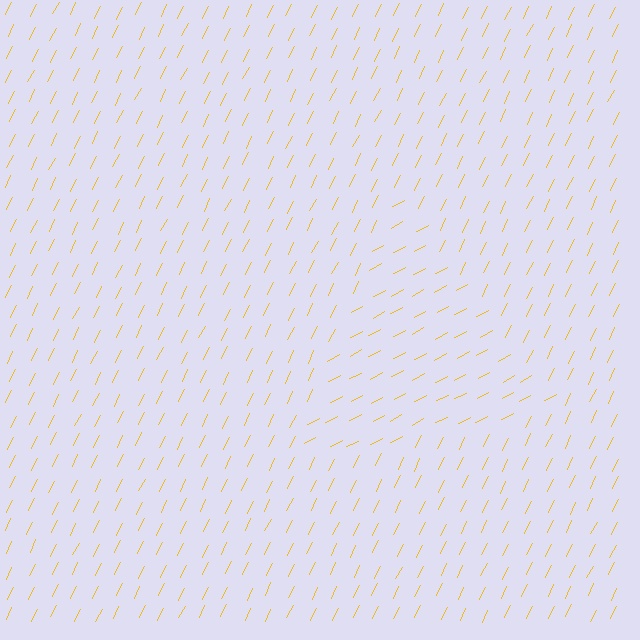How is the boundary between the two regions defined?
The boundary is defined purely by a change in line orientation (approximately 36 degrees difference). All lines are the same color and thickness.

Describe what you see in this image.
The image is filled with small yellow line segments. A triangle region in the image has lines oriented differently from the surrounding lines, creating a visible texture boundary.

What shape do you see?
I see a triangle.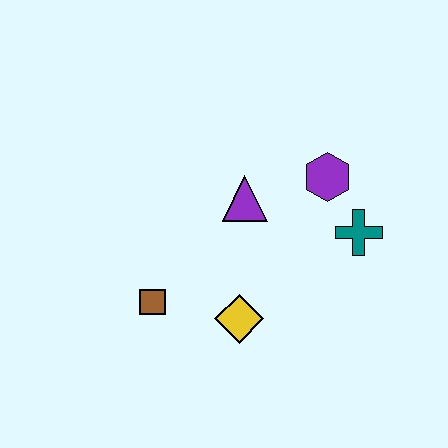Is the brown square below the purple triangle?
Yes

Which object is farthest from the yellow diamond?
The purple hexagon is farthest from the yellow diamond.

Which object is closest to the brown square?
The yellow diamond is closest to the brown square.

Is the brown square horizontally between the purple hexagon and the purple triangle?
No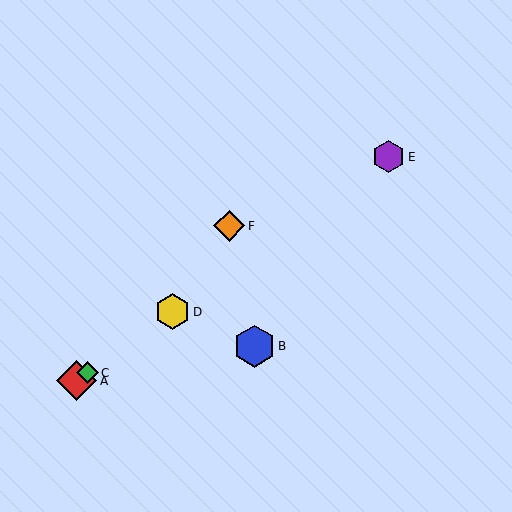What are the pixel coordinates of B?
Object B is at (254, 346).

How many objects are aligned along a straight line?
4 objects (A, C, D, E) are aligned along a straight line.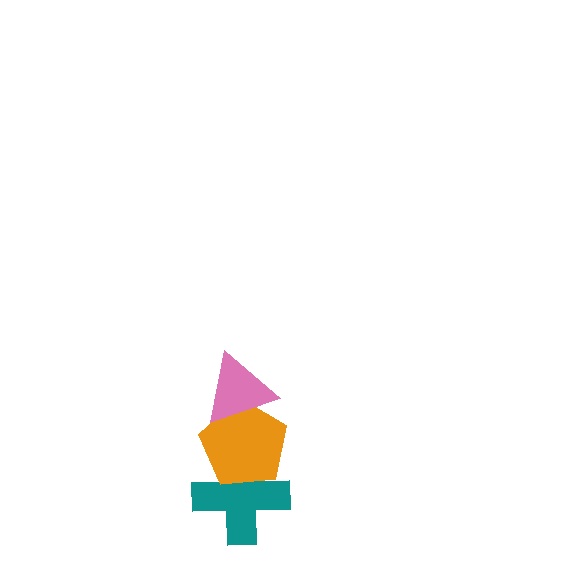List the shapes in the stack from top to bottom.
From top to bottom: the pink triangle, the orange pentagon, the teal cross.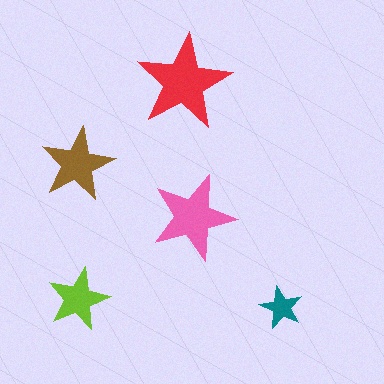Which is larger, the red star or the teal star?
The red one.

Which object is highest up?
The red star is topmost.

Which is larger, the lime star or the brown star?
The brown one.